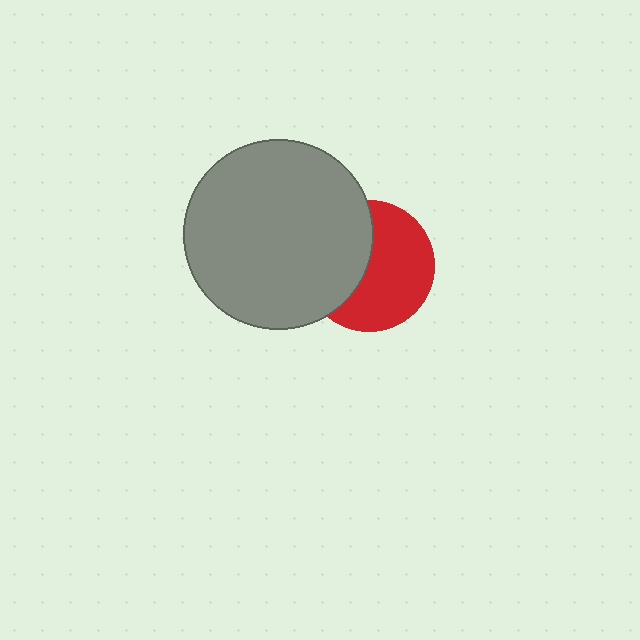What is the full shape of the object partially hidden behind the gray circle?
The partially hidden object is a red circle.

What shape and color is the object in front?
The object in front is a gray circle.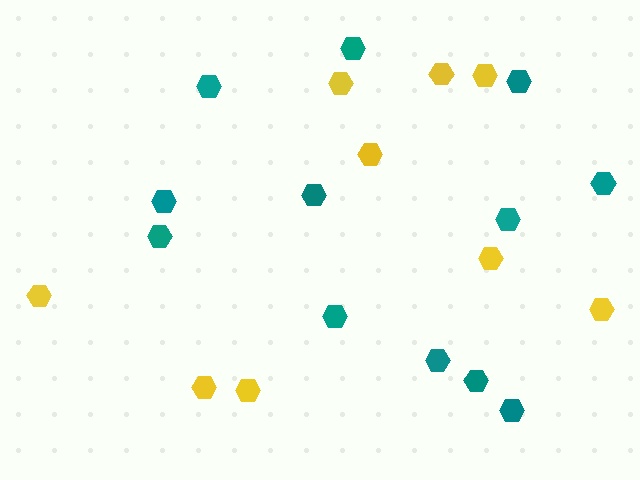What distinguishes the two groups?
There are 2 groups: one group of teal hexagons (12) and one group of yellow hexagons (9).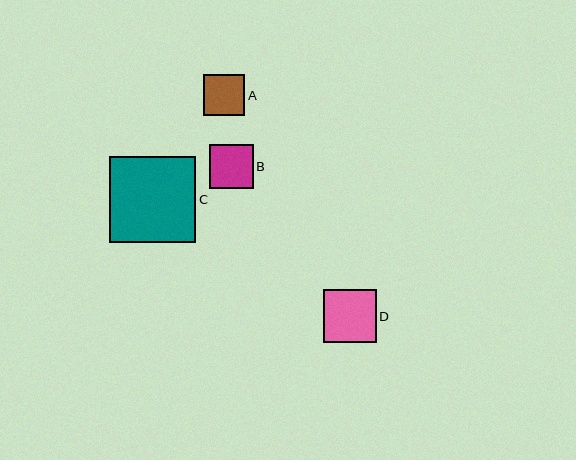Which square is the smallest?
Square A is the smallest with a size of approximately 42 pixels.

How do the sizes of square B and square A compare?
Square B and square A are approximately the same size.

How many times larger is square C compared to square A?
Square C is approximately 2.1 times the size of square A.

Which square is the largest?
Square C is the largest with a size of approximately 86 pixels.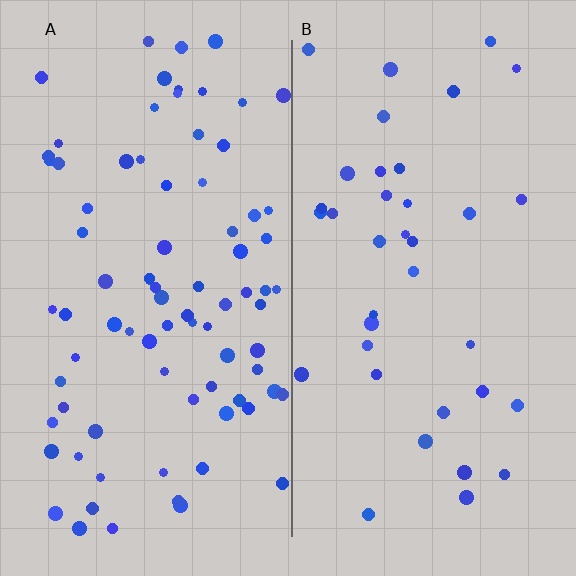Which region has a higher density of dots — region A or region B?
A (the left).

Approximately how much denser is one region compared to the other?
Approximately 2.2× — region A over region B.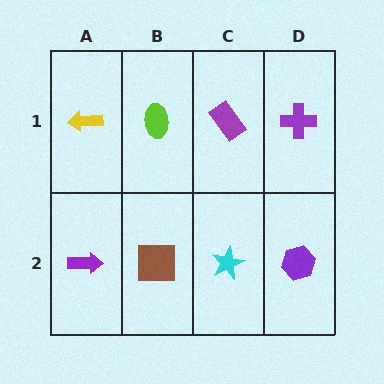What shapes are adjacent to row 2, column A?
A yellow arrow (row 1, column A), a brown square (row 2, column B).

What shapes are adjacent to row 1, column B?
A brown square (row 2, column B), a yellow arrow (row 1, column A), a purple rectangle (row 1, column C).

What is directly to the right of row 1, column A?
A lime ellipse.